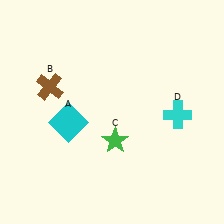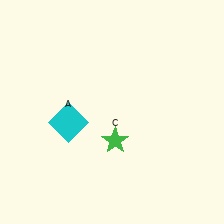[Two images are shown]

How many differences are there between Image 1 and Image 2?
There are 2 differences between the two images.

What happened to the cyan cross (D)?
The cyan cross (D) was removed in Image 2. It was in the bottom-right area of Image 1.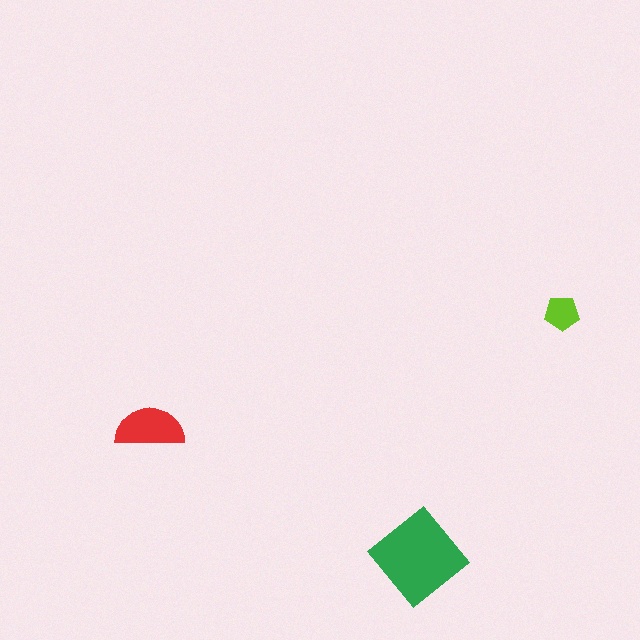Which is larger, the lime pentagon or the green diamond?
The green diamond.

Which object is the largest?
The green diamond.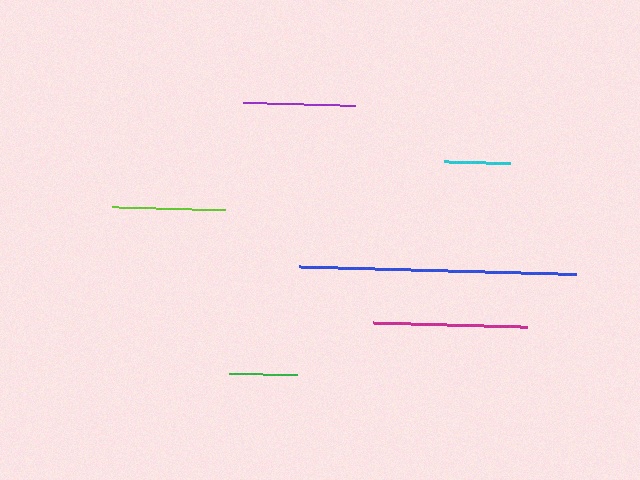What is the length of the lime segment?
The lime segment is approximately 113 pixels long.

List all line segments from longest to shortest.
From longest to shortest: blue, magenta, lime, purple, green, cyan.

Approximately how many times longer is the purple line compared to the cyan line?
The purple line is approximately 1.7 times the length of the cyan line.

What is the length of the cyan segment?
The cyan segment is approximately 66 pixels long.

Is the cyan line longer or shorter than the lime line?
The lime line is longer than the cyan line.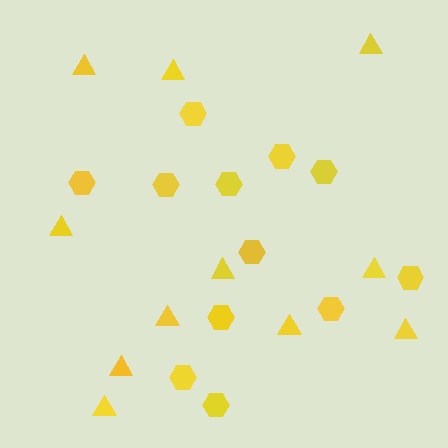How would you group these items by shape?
There are 2 groups: one group of hexagons (12) and one group of triangles (11).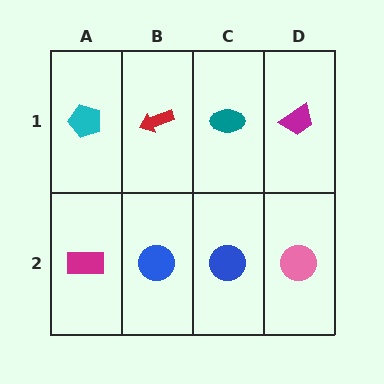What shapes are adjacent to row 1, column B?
A blue circle (row 2, column B), a cyan pentagon (row 1, column A), a teal ellipse (row 1, column C).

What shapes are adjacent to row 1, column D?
A pink circle (row 2, column D), a teal ellipse (row 1, column C).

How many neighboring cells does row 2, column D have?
2.